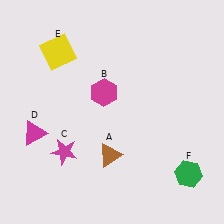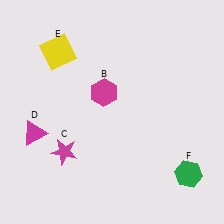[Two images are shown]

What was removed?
The brown triangle (A) was removed in Image 2.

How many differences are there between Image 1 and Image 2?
There is 1 difference between the two images.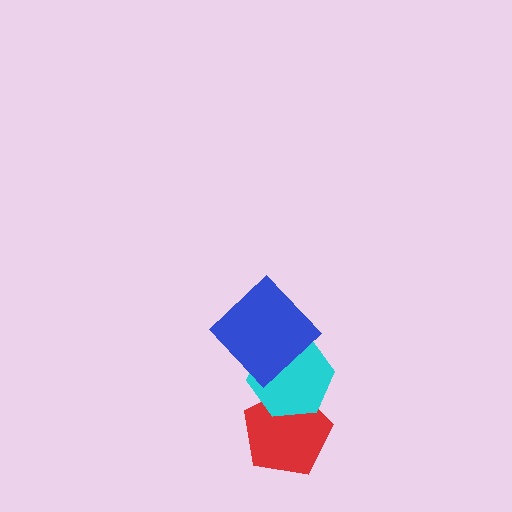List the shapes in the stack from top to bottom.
From top to bottom: the blue diamond, the cyan hexagon, the red pentagon.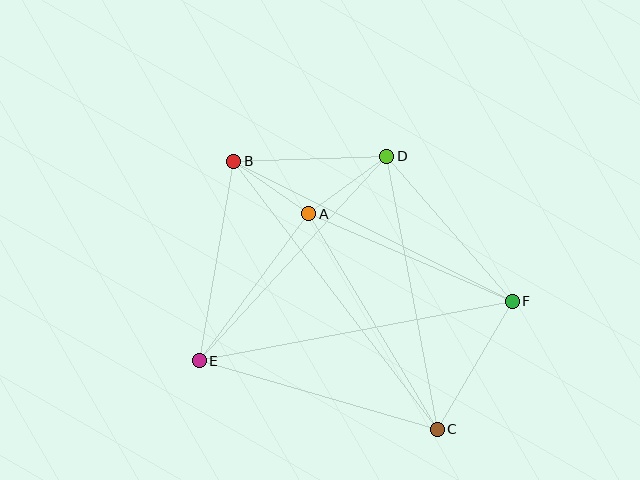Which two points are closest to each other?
Points A and B are closest to each other.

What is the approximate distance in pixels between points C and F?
The distance between C and F is approximately 148 pixels.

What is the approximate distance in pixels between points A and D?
The distance between A and D is approximately 97 pixels.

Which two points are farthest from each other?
Points B and C are farthest from each other.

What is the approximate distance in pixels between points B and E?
The distance between B and E is approximately 203 pixels.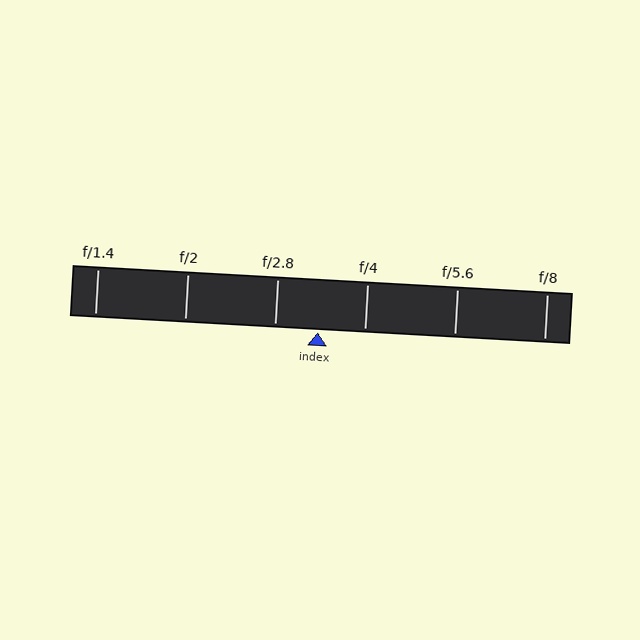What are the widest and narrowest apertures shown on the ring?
The widest aperture shown is f/1.4 and the narrowest is f/8.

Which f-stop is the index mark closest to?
The index mark is closest to f/2.8.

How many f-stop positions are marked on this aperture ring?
There are 6 f-stop positions marked.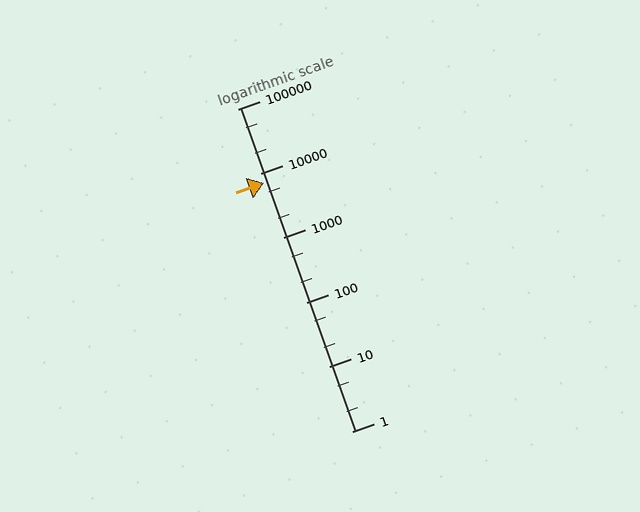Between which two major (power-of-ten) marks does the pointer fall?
The pointer is between 1000 and 10000.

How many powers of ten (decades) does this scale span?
The scale spans 5 decades, from 1 to 100000.